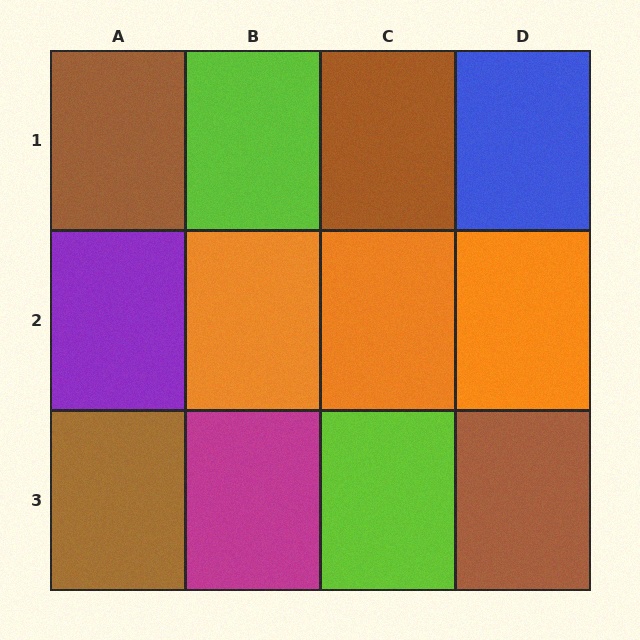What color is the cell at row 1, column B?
Lime.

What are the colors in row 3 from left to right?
Brown, magenta, lime, brown.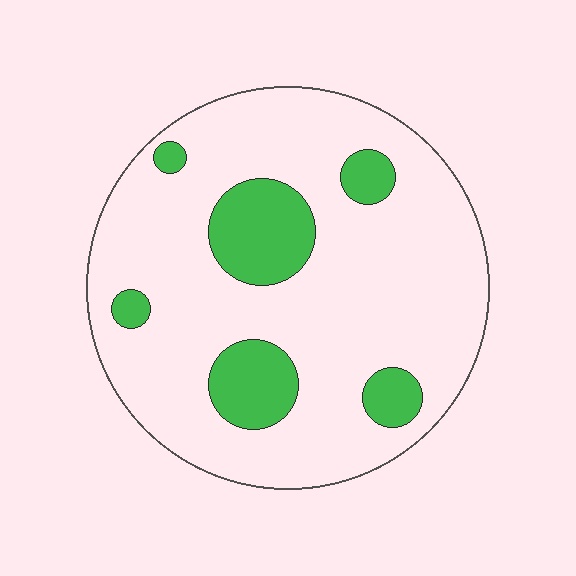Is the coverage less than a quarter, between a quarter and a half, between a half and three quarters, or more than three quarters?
Less than a quarter.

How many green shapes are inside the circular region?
6.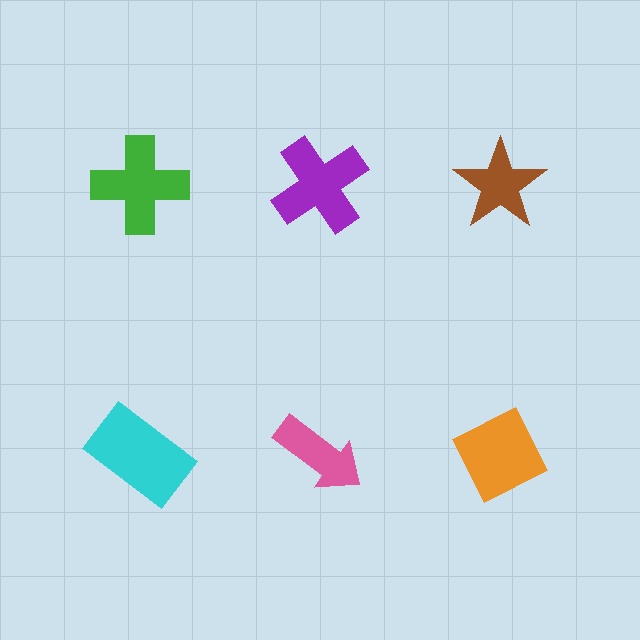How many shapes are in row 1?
3 shapes.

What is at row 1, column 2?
A purple cross.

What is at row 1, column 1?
A green cross.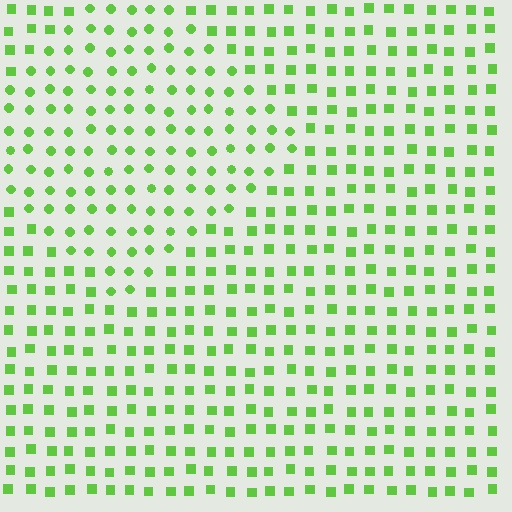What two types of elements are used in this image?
The image uses circles inside the diamond region and squares outside it.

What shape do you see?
I see a diamond.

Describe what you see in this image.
The image is filled with small lime elements arranged in a uniform grid. A diamond-shaped region contains circles, while the surrounding area contains squares. The boundary is defined purely by the change in element shape.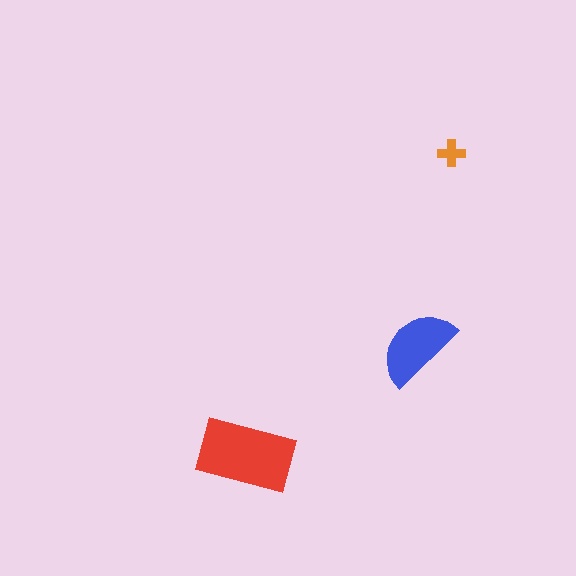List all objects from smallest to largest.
The orange cross, the blue semicircle, the red rectangle.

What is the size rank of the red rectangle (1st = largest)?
1st.